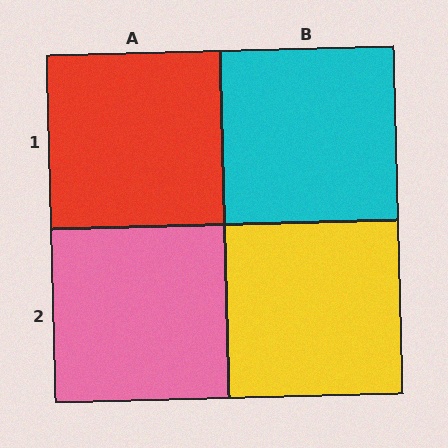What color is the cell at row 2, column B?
Yellow.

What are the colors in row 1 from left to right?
Red, cyan.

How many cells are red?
1 cell is red.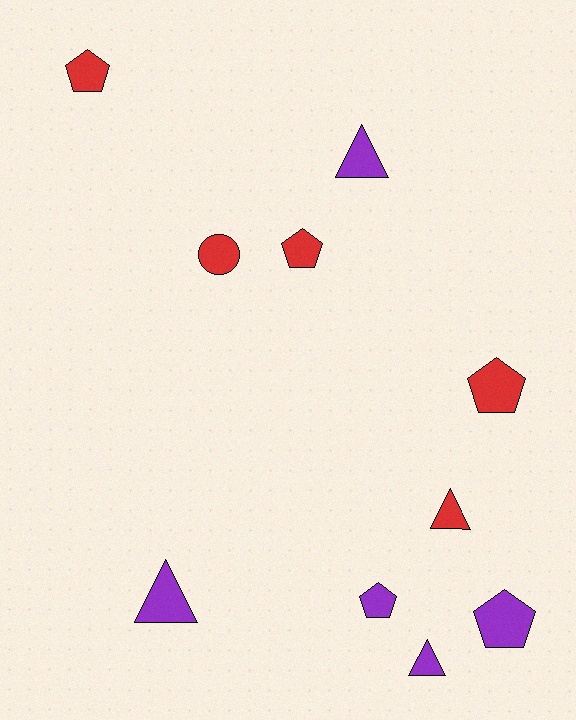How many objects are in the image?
There are 10 objects.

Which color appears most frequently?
Red, with 5 objects.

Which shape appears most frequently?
Pentagon, with 5 objects.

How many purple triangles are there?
There are 3 purple triangles.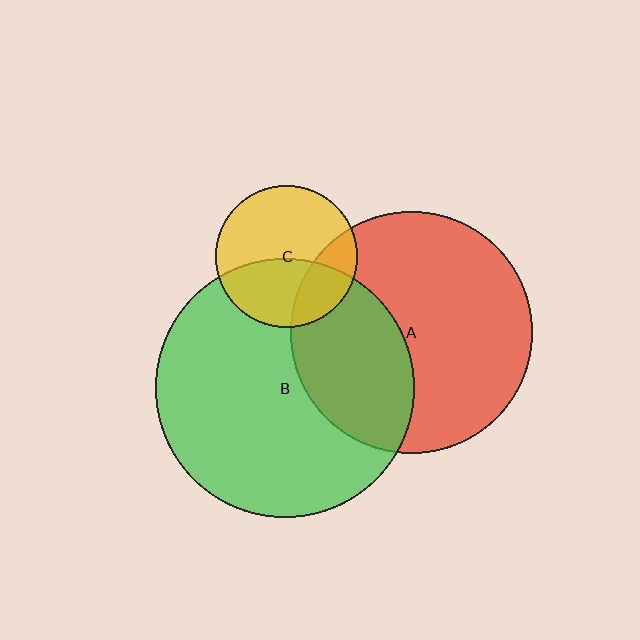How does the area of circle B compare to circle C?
Approximately 3.3 times.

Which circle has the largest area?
Circle B (green).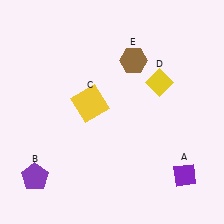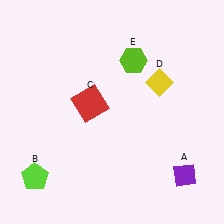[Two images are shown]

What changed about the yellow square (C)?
In Image 1, C is yellow. In Image 2, it changed to red.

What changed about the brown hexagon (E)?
In Image 1, E is brown. In Image 2, it changed to lime.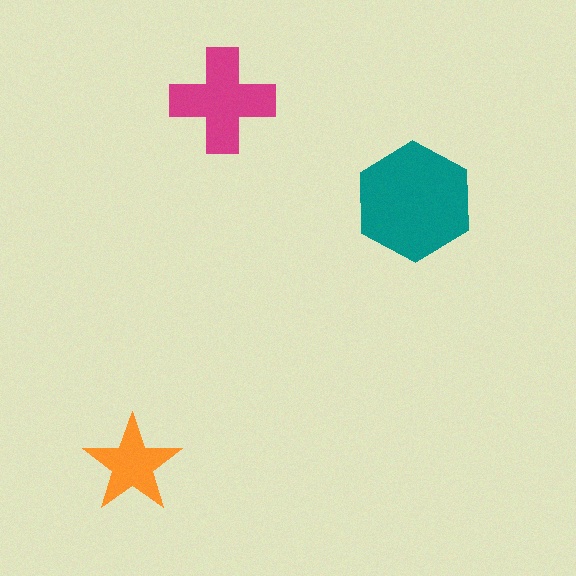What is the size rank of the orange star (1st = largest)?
3rd.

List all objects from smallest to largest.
The orange star, the magenta cross, the teal hexagon.